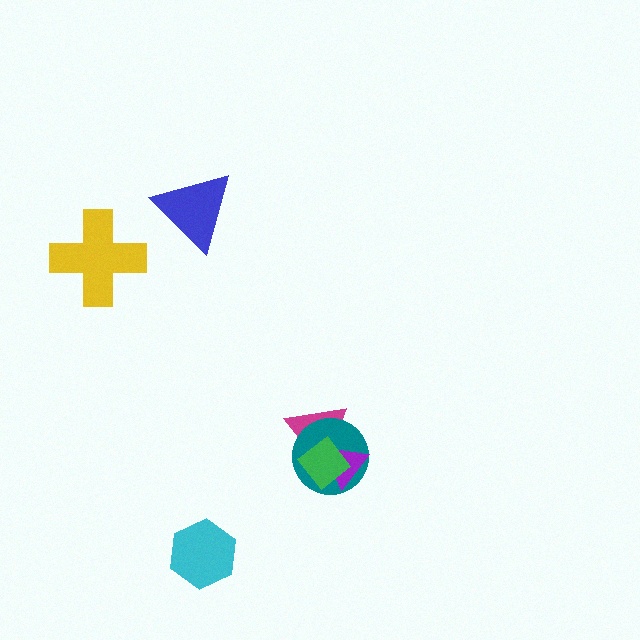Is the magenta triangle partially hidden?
Yes, it is partially covered by another shape.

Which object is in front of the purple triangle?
The green diamond is in front of the purple triangle.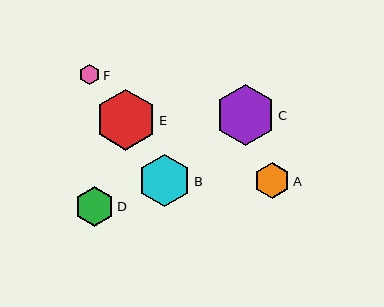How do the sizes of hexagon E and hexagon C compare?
Hexagon E and hexagon C are approximately the same size.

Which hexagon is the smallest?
Hexagon F is the smallest with a size of approximately 21 pixels.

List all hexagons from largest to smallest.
From largest to smallest: E, C, B, D, A, F.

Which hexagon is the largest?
Hexagon E is the largest with a size of approximately 61 pixels.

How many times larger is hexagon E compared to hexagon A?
Hexagon E is approximately 1.7 times the size of hexagon A.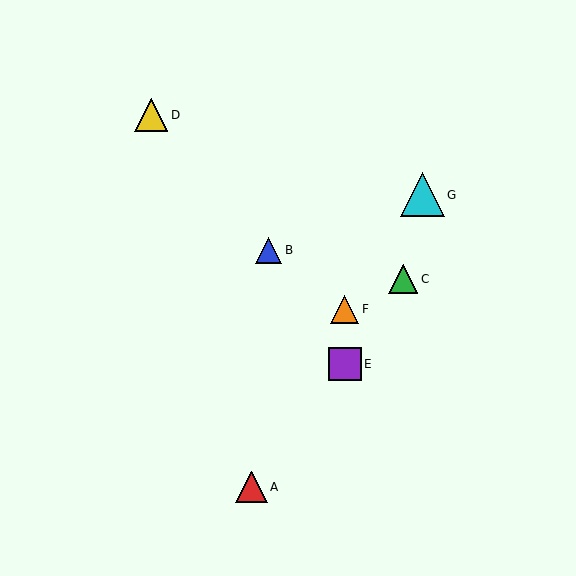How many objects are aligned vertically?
2 objects (E, F) are aligned vertically.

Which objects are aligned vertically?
Objects E, F are aligned vertically.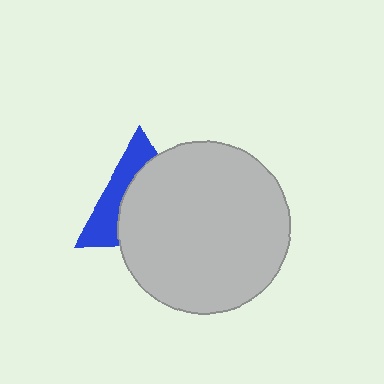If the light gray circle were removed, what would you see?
You would see the complete blue triangle.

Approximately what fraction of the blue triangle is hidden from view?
Roughly 63% of the blue triangle is hidden behind the light gray circle.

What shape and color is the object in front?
The object in front is a light gray circle.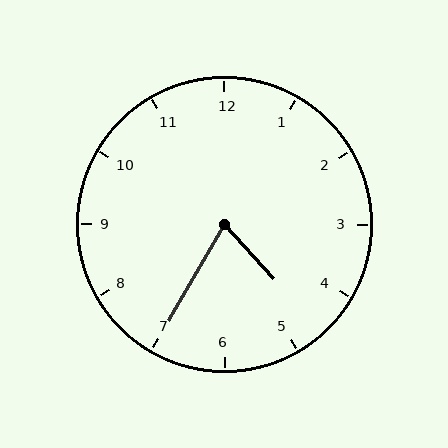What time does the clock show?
4:35.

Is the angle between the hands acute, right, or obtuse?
It is acute.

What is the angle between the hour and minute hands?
Approximately 72 degrees.